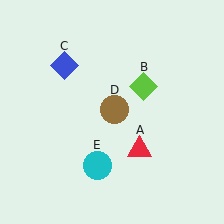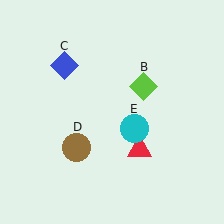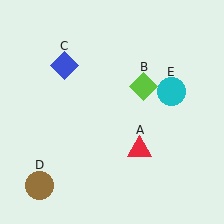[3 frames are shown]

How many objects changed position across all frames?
2 objects changed position: brown circle (object D), cyan circle (object E).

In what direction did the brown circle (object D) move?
The brown circle (object D) moved down and to the left.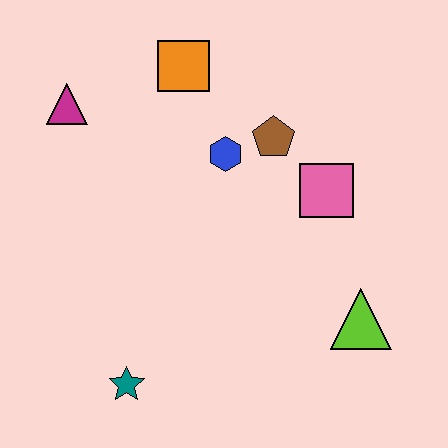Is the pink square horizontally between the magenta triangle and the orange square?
No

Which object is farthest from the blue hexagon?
The teal star is farthest from the blue hexagon.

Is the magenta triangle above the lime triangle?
Yes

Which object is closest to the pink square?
The brown pentagon is closest to the pink square.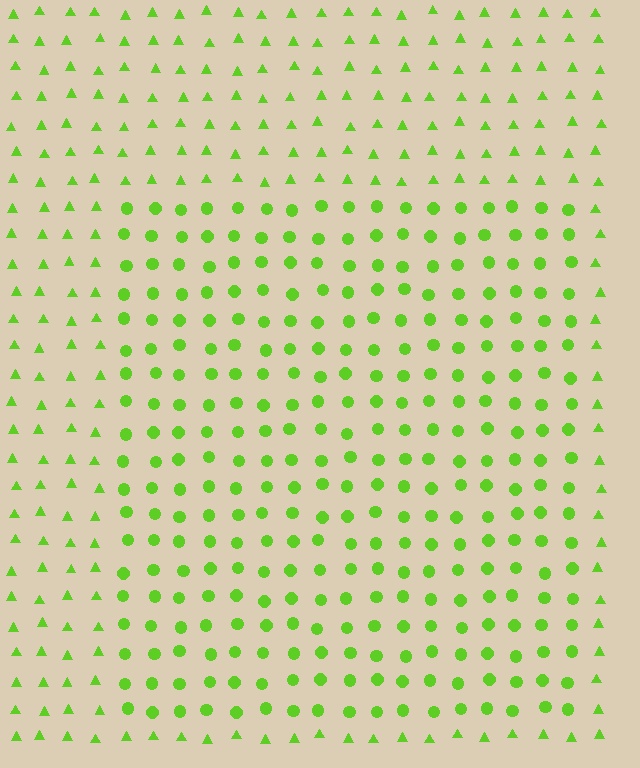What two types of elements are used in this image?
The image uses circles inside the rectangle region and triangles outside it.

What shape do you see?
I see a rectangle.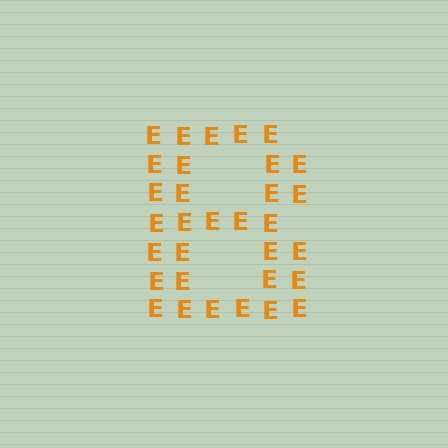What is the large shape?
The large shape is the letter B.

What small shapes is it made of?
It is made of small letter E's.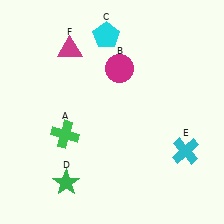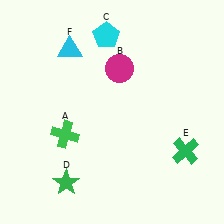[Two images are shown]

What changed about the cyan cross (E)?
In Image 1, E is cyan. In Image 2, it changed to green.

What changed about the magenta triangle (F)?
In Image 1, F is magenta. In Image 2, it changed to cyan.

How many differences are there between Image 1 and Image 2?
There are 2 differences between the two images.